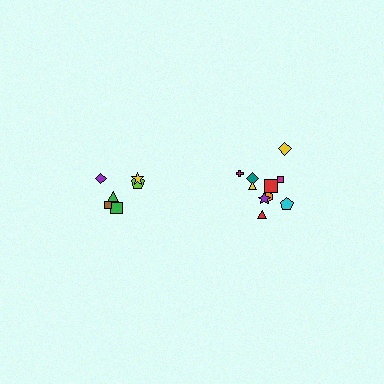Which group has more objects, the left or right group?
The right group.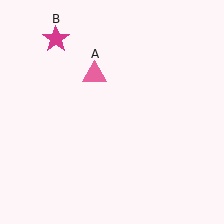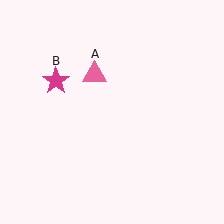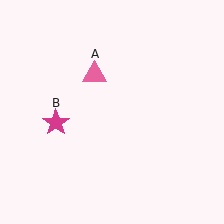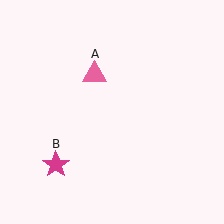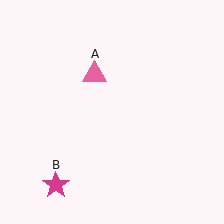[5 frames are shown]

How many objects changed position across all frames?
1 object changed position: magenta star (object B).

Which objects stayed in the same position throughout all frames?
Pink triangle (object A) remained stationary.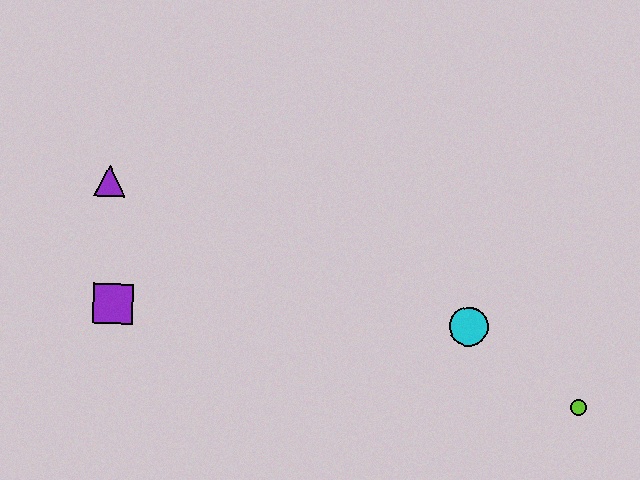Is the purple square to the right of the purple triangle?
Yes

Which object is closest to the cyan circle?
The lime circle is closest to the cyan circle.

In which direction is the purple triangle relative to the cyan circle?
The purple triangle is to the left of the cyan circle.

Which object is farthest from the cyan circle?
The purple triangle is farthest from the cyan circle.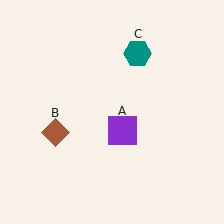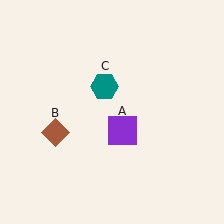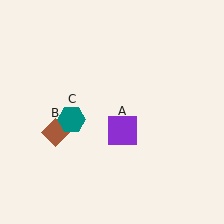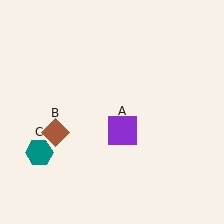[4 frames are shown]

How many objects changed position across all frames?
1 object changed position: teal hexagon (object C).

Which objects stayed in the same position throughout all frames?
Purple square (object A) and brown diamond (object B) remained stationary.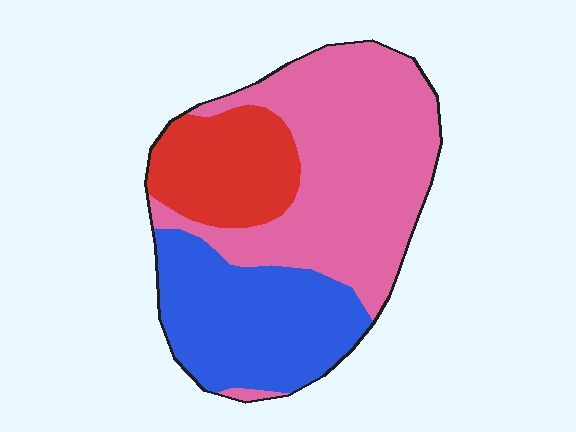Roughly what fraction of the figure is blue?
Blue takes up between a quarter and a half of the figure.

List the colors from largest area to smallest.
From largest to smallest: pink, blue, red.